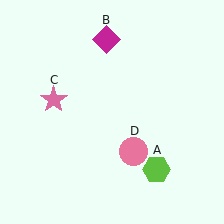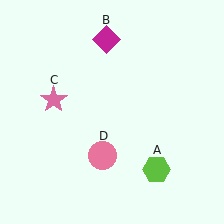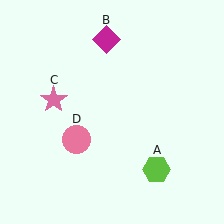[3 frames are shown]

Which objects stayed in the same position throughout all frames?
Lime hexagon (object A) and magenta diamond (object B) and pink star (object C) remained stationary.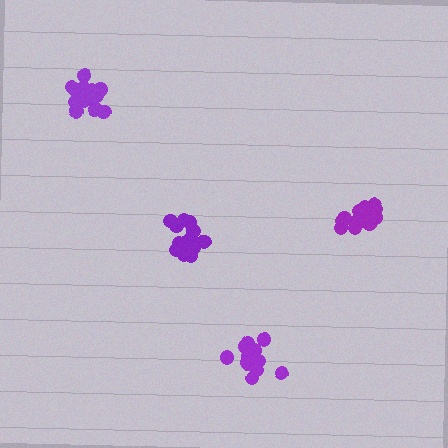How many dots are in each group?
Group 1: 15 dots, Group 2: 13 dots, Group 3: 14 dots, Group 4: 18 dots (60 total).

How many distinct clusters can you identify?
There are 4 distinct clusters.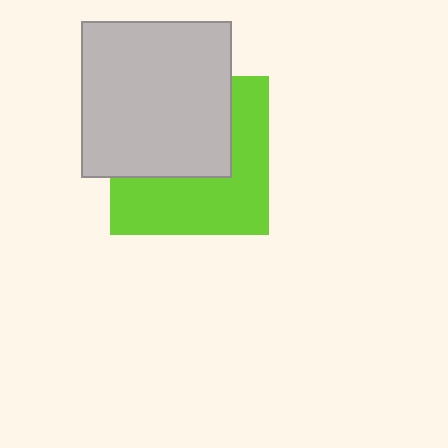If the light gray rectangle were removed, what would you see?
You would see the complete lime square.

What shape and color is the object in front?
The object in front is a light gray rectangle.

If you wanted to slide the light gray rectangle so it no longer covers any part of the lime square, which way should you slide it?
Slide it up — that is the most direct way to separate the two shapes.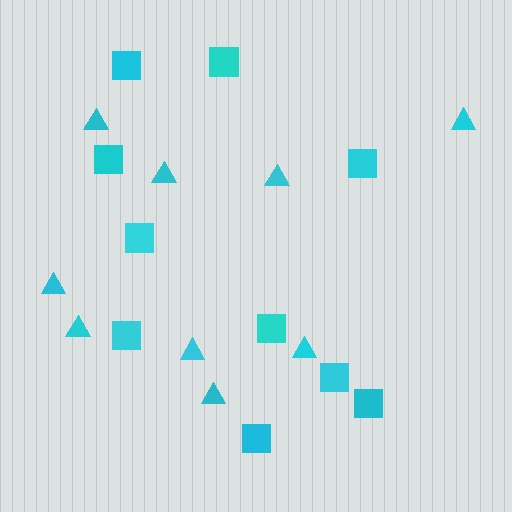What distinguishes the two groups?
There are 2 groups: one group of squares (10) and one group of triangles (9).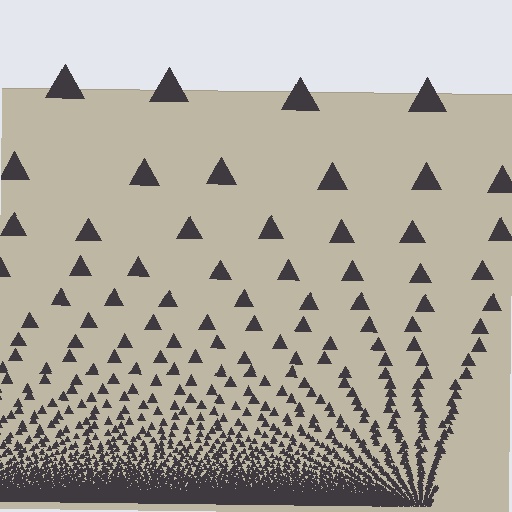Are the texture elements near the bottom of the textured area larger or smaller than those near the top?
Smaller. The gradient is inverted — elements near the bottom are smaller and denser.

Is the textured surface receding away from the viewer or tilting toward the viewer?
The surface appears to tilt toward the viewer. Texture elements get larger and sparser toward the top.